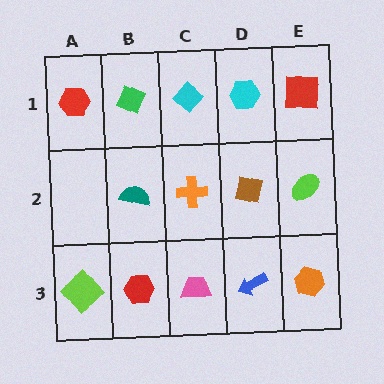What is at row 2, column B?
A teal semicircle.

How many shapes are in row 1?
5 shapes.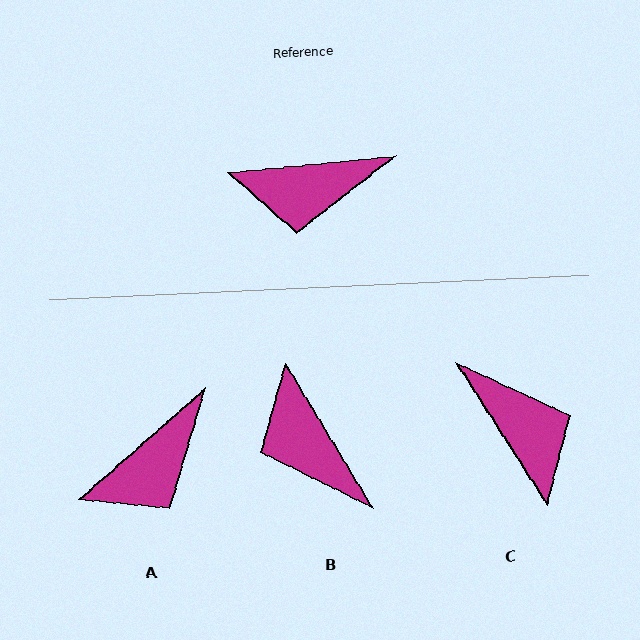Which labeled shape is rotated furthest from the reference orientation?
C, about 117 degrees away.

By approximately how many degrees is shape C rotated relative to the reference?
Approximately 117 degrees counter-clockwise.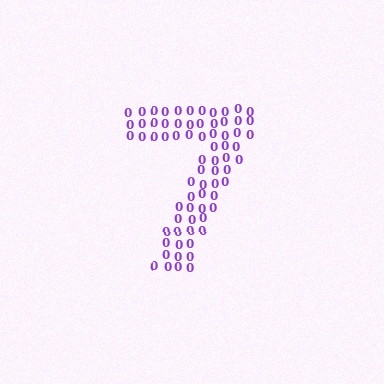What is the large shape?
The large shape is the digit 7.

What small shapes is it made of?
It is made of small digit 0's.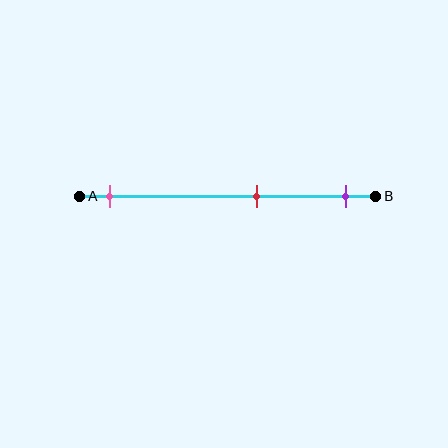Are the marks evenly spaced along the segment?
No, the marks are not evenly spaced.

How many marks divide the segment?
There are 3 marks dividing the segment.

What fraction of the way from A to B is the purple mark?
The purple mark is approximately 90% (0.9) of the way from A to B.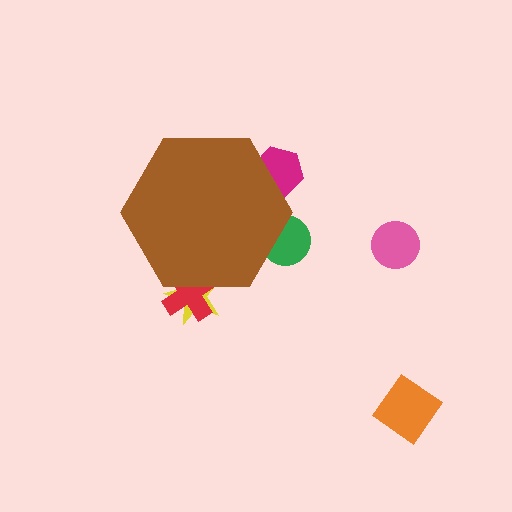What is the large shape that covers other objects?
A brown hexagon.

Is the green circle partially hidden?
Yes, the green circle is partially hidden behind the brown hexagon.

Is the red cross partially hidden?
Yes, the red cross is partially hidden behind the brown hexagon.